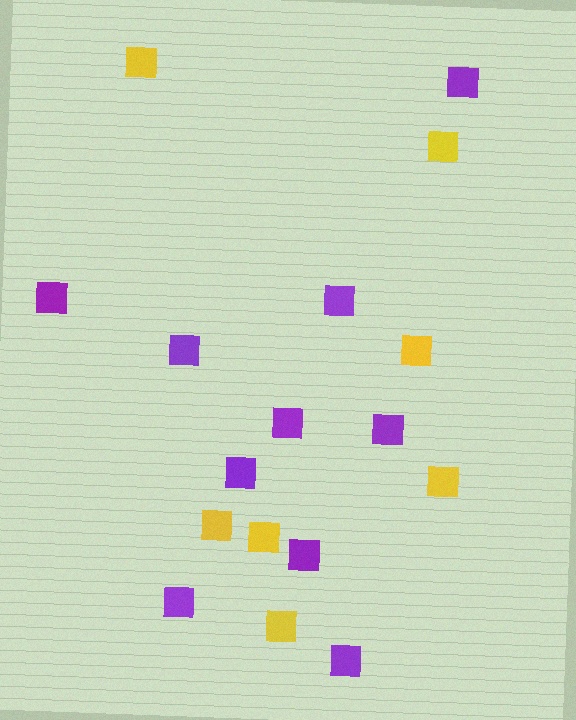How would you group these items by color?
There are 2 groups: one group of yellow squares (7) and one group of purple squares (10).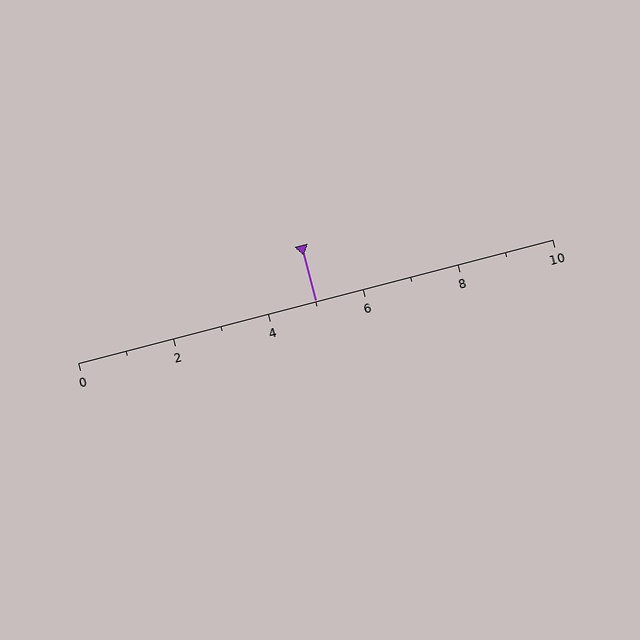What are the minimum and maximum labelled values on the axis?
The axis runs from 0 to 10.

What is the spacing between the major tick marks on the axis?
The major ticks are spaced 2 apart.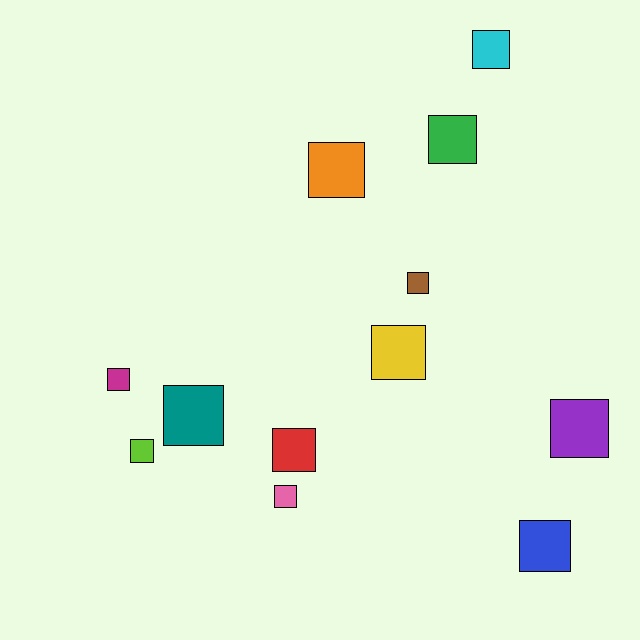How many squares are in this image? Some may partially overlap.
There are 12 squares.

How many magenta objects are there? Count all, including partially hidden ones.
There is 1 magenta object.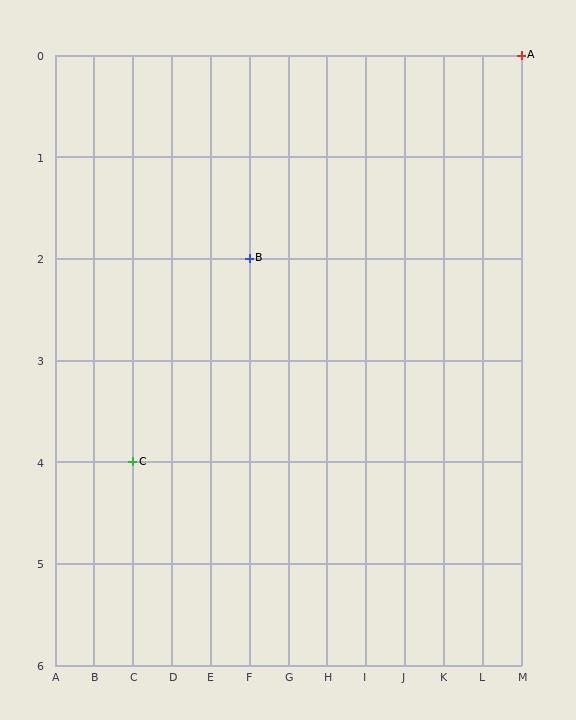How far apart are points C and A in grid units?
Points C and A are 10 columns and 4 rows apart (about 10.8 grid units diagonally).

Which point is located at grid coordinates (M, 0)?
Point A is at (M, 0).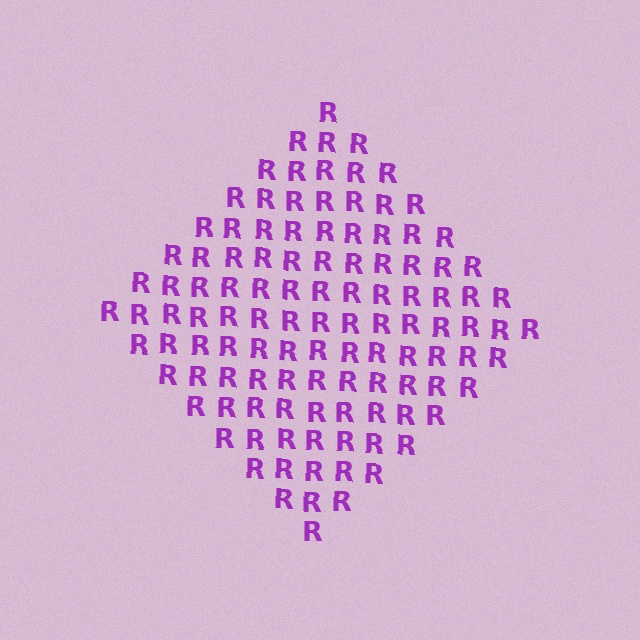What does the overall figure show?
The overall figure shows a diamond.